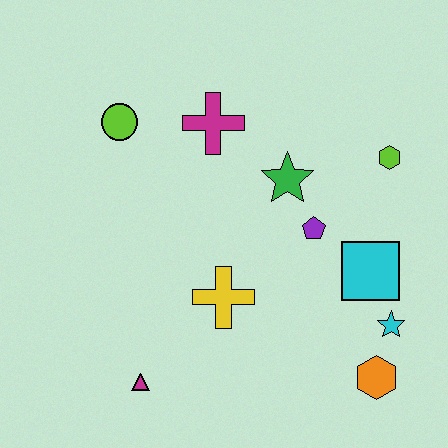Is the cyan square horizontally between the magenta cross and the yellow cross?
No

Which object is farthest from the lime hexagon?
The magenta triangle is farthest from the lime hexagon.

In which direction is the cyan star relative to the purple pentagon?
The cyan star is below the purple pentagon.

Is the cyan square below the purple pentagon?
Yes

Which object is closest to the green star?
The purple pentagon is closest to the green star.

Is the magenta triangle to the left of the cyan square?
Yes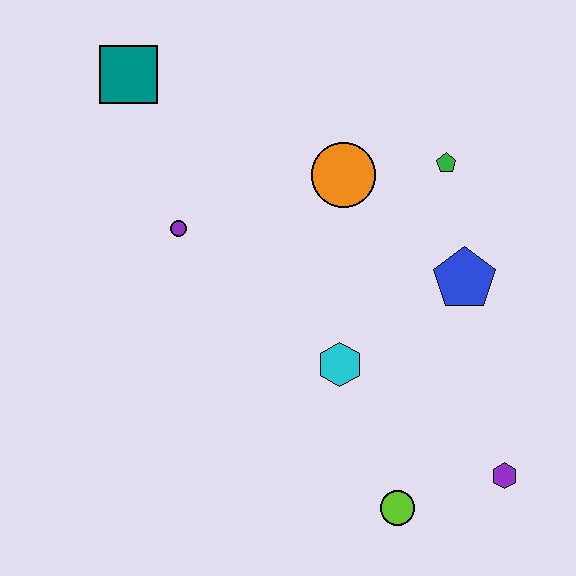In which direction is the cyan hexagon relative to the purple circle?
The cyan hexagon is to the right of the purple circle.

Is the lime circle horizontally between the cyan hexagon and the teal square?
No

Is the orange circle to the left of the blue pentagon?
Yes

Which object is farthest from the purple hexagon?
The teal square is farthest from the purple hexagon.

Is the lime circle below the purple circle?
Yes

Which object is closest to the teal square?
The purple circle is closest to the teal square.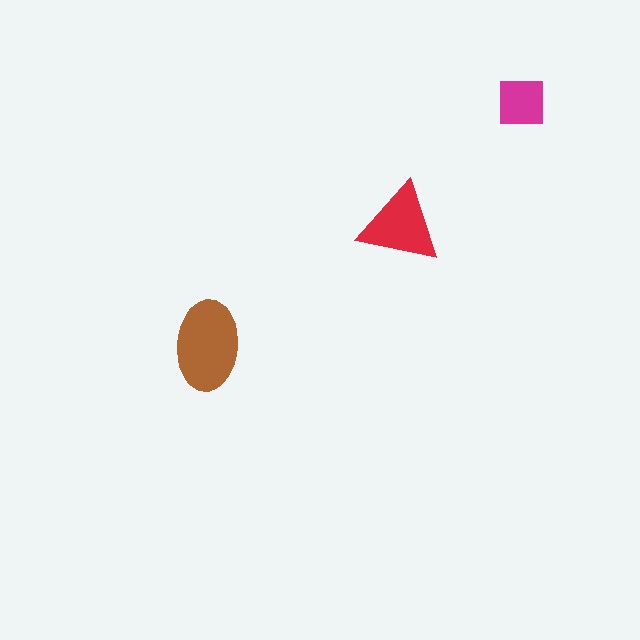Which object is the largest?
The brown ellipse.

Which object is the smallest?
The magenta square.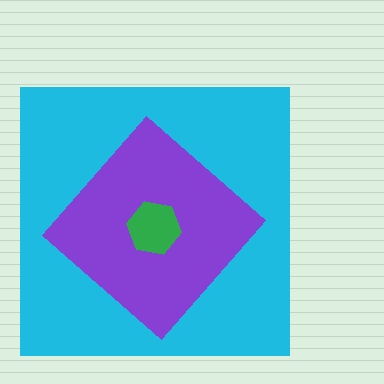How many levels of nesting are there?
3.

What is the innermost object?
The green hexagon.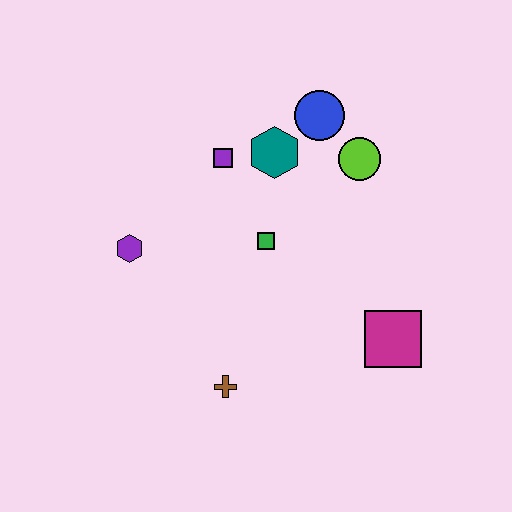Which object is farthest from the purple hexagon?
The magenta square is farthest from the purple hexagon.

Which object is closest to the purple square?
The teal hexagon is closest to the purple square.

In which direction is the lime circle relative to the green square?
The lime circle is to the right of the green square.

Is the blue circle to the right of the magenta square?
No